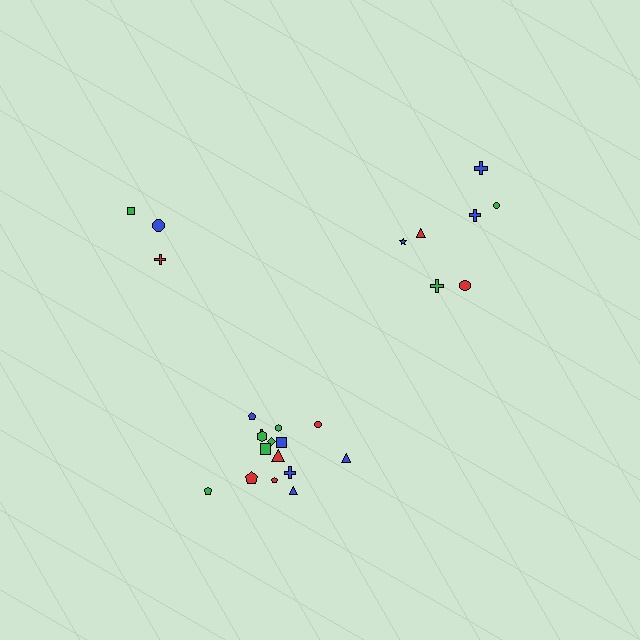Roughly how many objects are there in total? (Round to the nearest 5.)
Roughly 25 objects in total.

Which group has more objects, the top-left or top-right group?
The top-right group.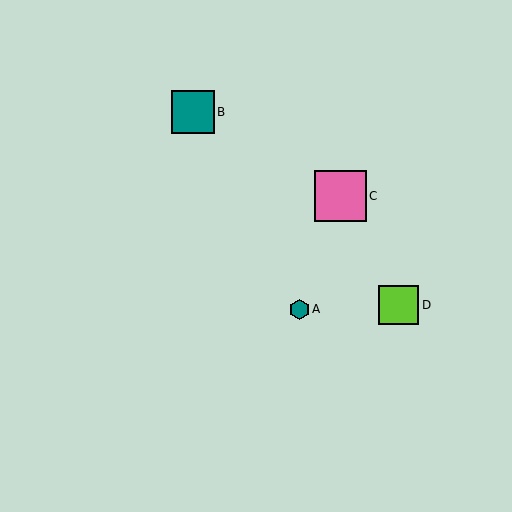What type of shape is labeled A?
Shape A is a teal hexagon.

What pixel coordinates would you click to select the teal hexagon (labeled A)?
Click at (299, 309) to select the teal hexagon A.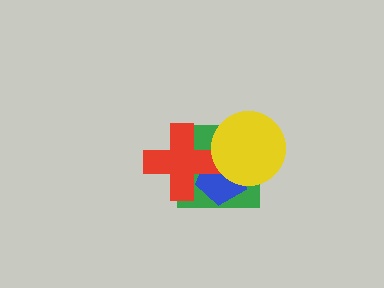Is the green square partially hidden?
Yes, it is partially covered by another shape.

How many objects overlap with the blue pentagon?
3 objects overlap with the blue pentagon.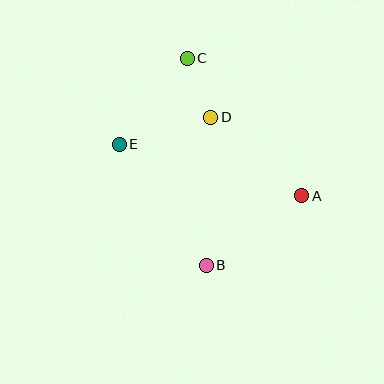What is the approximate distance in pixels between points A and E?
The distance between A and E is approximately 190 pixels.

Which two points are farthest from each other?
Points B and C are farthest from each other.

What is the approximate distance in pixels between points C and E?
The distance between C and E is approximately 110 pixels.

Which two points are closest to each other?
Points C and D are closest to each other.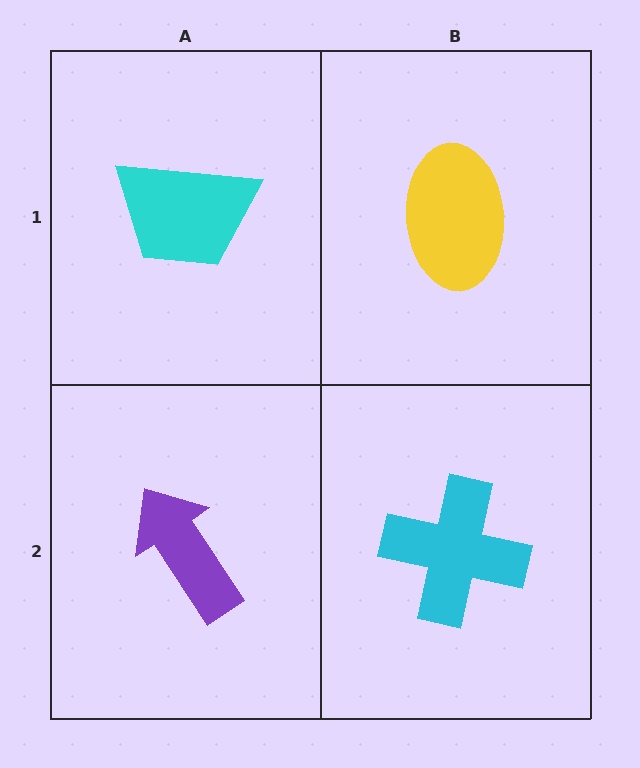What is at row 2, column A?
A purple arrow.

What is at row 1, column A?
A cyan trapezoid.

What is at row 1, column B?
A yellow ellipse.